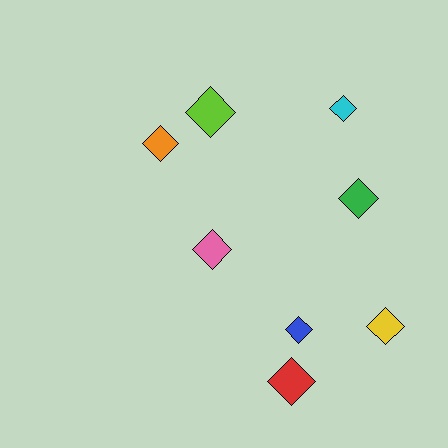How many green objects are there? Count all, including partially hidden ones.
There is 1 green object.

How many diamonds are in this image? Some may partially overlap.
There are 8 diamonds.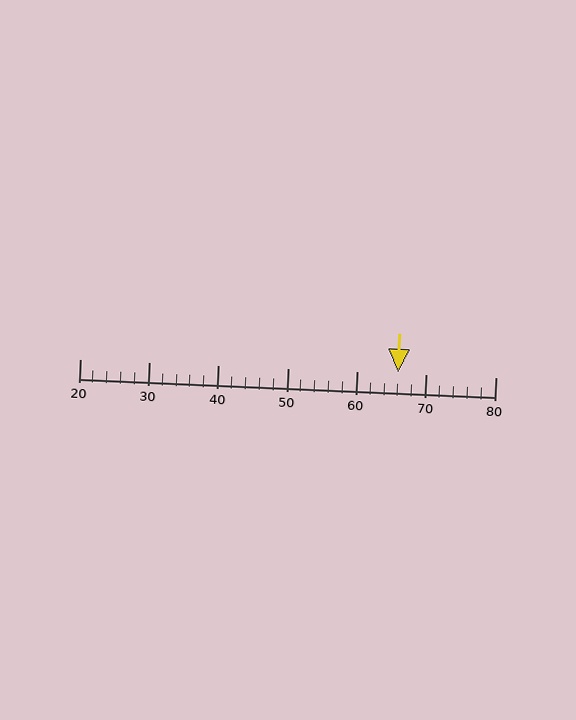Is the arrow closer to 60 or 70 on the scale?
The arrow is closer to 70.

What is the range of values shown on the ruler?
The ruler shows values from 20 to 80.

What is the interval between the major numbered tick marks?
The major tick marks are spaced 10 units apart.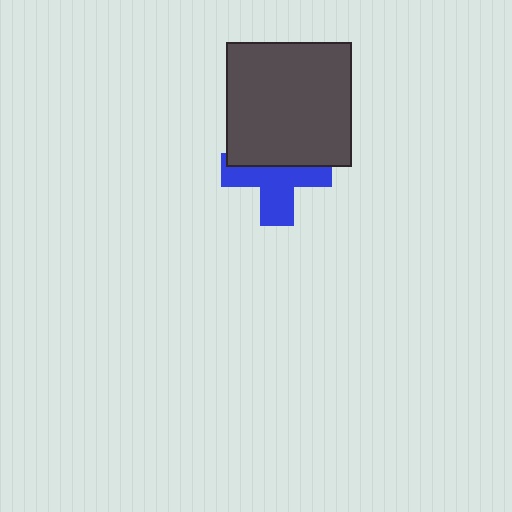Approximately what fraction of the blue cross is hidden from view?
Roughly 44% of the blue cross is hidden behind the dark gray square.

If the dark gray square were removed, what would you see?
You would see the complete blue cross.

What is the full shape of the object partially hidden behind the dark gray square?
The partially hidden object is a blue cross.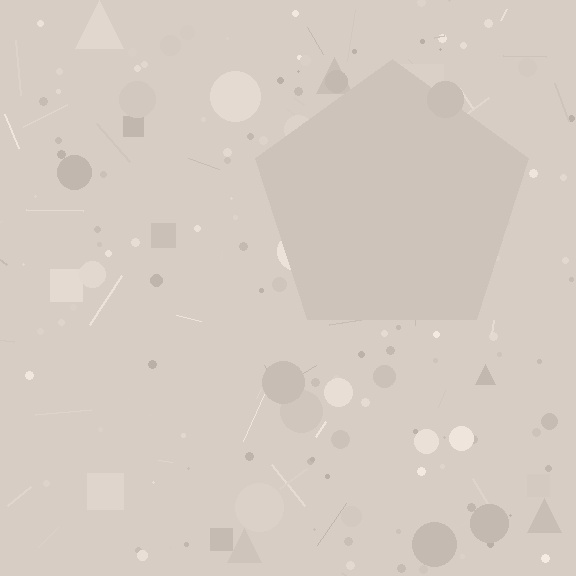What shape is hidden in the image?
A pentagon is hidden in the image.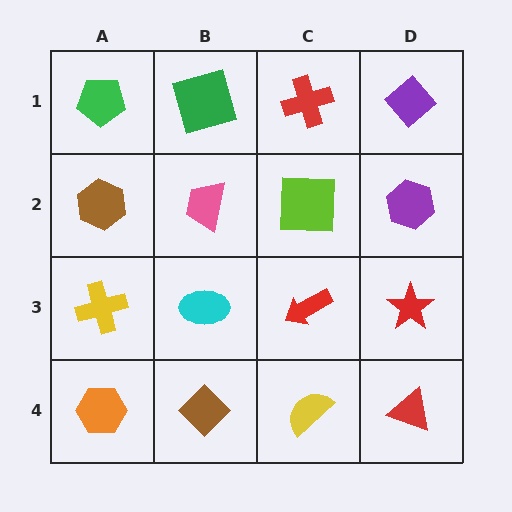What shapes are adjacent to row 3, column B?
A pink trapezoid (row 2, column B), a brown diamond (row 4, column B), a yellow cross (row 3, column A), a red arrow (row 3, column C).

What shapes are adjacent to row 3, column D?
A purple hexagon (row 2, column D), a red triangle (row 4, column D), a red arrow (row 3, column C).